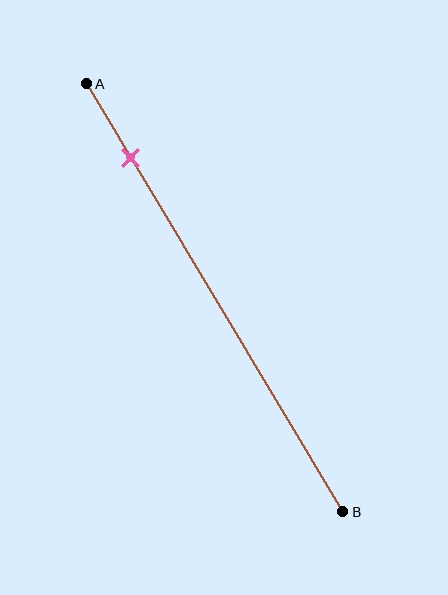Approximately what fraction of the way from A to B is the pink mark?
The pink mark is approximately 15% of the way from A to B.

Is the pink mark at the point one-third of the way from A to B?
No, the mark is at about 15% from A, not at the 33% one-third point.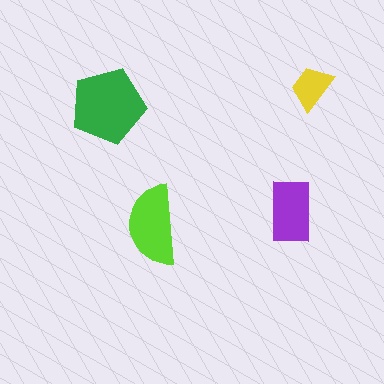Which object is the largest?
The green pentagon.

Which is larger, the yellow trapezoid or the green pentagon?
The green pentagon.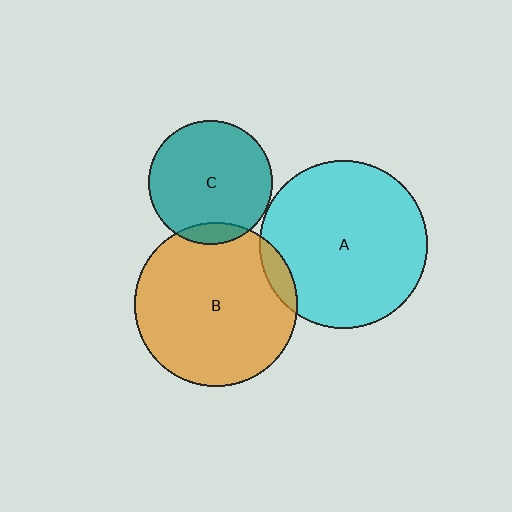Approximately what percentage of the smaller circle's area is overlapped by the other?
Approximately 10%.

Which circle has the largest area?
Circle A (cyan).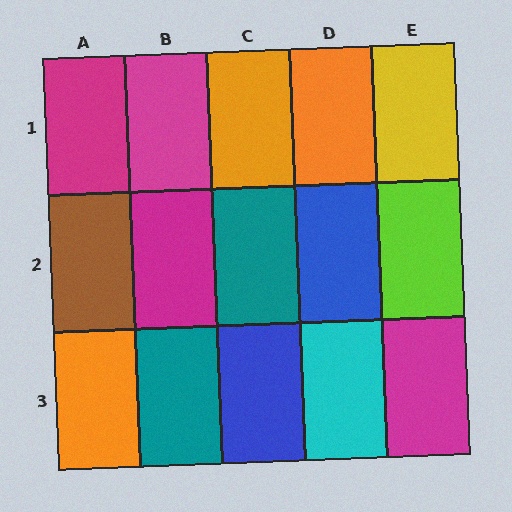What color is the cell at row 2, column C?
Teal.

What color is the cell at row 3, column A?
Orange.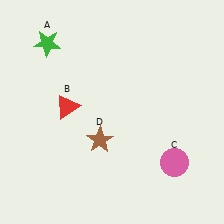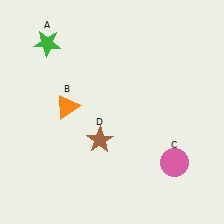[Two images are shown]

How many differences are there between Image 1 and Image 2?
There is 1 difference between the two images.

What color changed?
The triangle (B) changed from red in Image 1 to orange in Image 2.